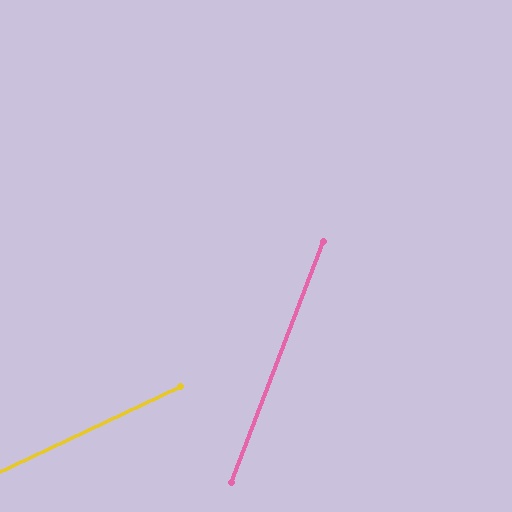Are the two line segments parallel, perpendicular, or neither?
Neither parallel nor perpendicular — they differ by about 44°.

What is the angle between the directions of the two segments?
Approximately 44 degrees.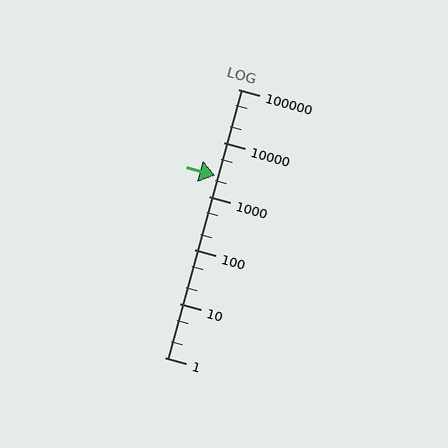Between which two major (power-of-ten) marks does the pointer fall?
The pointer is between 1000 and 10000.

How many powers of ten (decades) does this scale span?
The scale spans 5 decades, from 1 to 100000.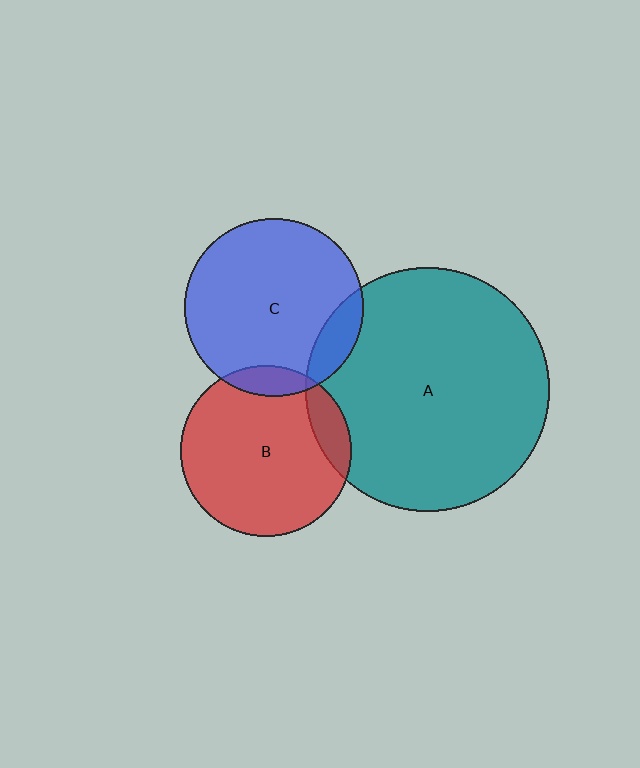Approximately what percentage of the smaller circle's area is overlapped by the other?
Approximately 10%.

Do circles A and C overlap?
Yes.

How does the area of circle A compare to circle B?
Approximately 2.0 times.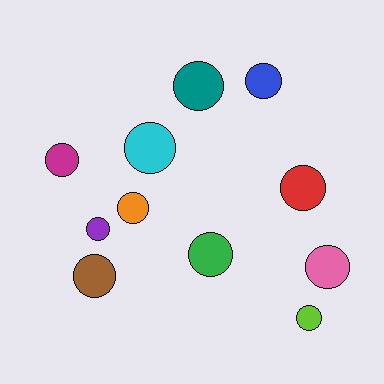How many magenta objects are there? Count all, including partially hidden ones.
There is 1 magenta object.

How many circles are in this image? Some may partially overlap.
There are 11 circles.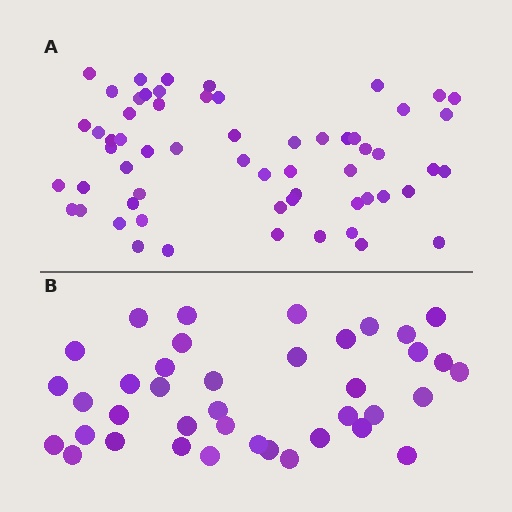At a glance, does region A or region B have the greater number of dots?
Region A (the top region) has more dots.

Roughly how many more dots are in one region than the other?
Region A has approximately 20 more dots than region B.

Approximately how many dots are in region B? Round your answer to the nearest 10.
About 40 dots. (The exact count is 39, which rounds to 40.)